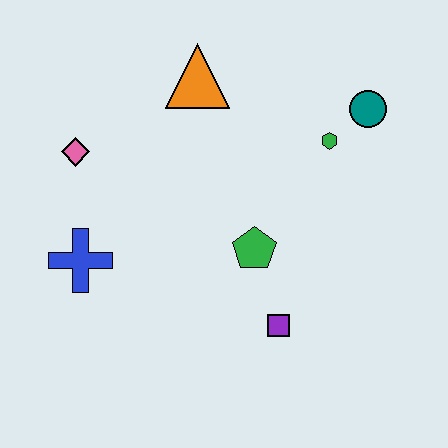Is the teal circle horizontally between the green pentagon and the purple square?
No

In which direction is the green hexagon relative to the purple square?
The green hexagon is above the purple square.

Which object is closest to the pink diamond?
The blue cross is closest to the pink diamond.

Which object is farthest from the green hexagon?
The blue cross is farthest from the green hexagon.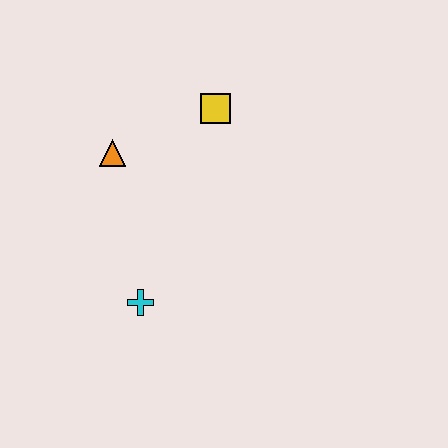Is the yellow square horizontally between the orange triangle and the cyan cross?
No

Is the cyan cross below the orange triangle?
Yes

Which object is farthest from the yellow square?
The cyan cross is farthest from the yellow square.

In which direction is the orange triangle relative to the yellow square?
The orange triangle is to the left of the yellow square.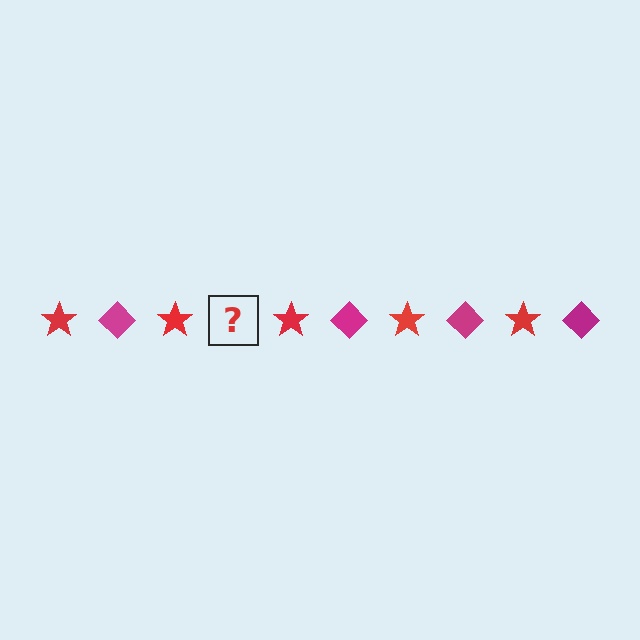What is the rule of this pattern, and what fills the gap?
The rule is that the pattern alternates between red star and magenta diamond. The gap should be filled with a magenta diamond.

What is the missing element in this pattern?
The missing element is a magenta diamond.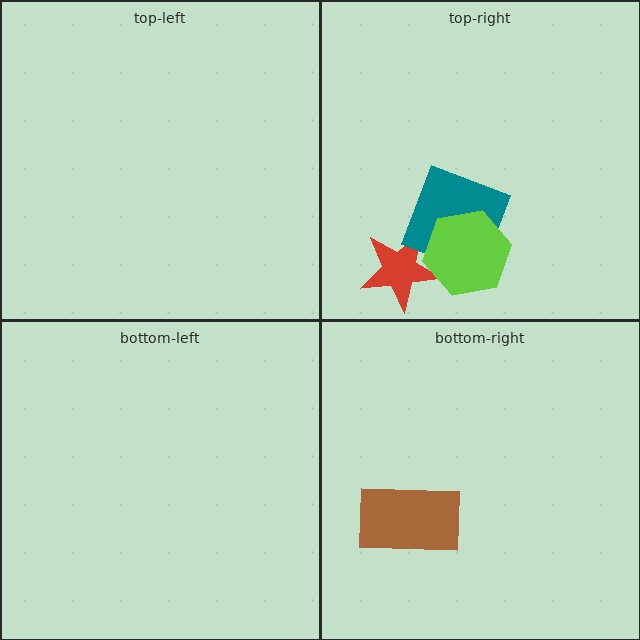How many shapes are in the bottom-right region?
1.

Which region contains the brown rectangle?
The bottom-right region.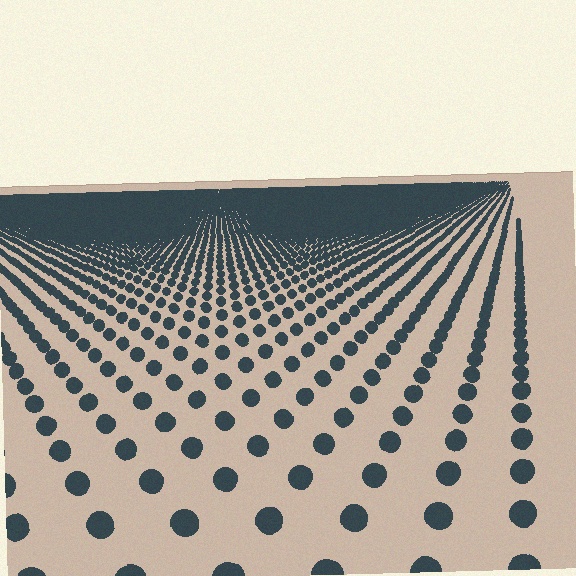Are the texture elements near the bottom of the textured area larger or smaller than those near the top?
Larger. Near the bottom, elements are closer to the viewer and appear at a bigger on-screen size.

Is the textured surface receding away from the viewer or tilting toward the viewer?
The surface is receding away from the viewer. Texture elements get smaller and denser toward the top.